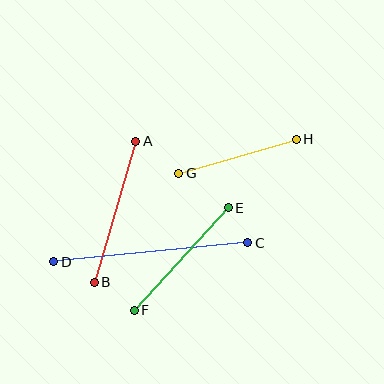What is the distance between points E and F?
The distance is approximately 139 pixels.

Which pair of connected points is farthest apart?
Points C and D are farthest apart.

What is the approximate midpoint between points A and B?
The midpoint is at approximately (115, 212) pixels.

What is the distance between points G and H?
The distance is approximately 122 pixels.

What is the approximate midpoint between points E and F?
The midpoint is at approximately (181, 259) pixels.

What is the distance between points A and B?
The distance is approximately 147 pixels.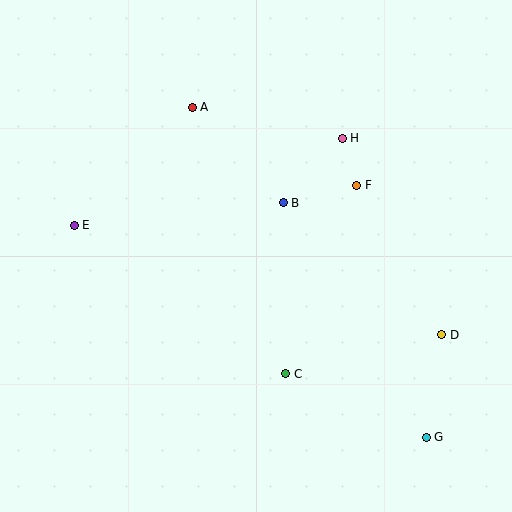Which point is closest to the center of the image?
Point B at (283, 203) is closest to the center.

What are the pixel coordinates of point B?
Point B is at (283, 203).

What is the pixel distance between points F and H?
The distance between F and H is 49 pixels.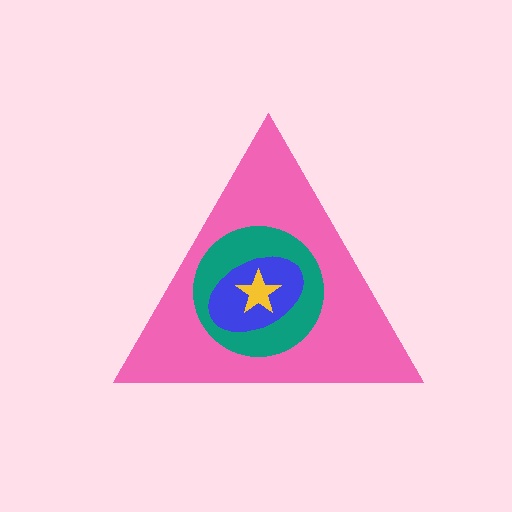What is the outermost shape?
The pink triangle.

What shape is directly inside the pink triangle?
The teal circle.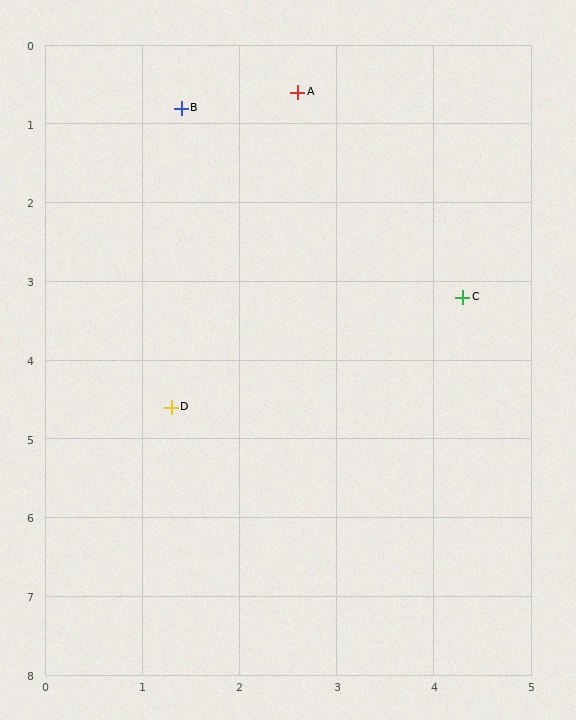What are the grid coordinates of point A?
Point A is at approximately (2.6, 0.6).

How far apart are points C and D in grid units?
Points C and D are about 3.3 grid units apart.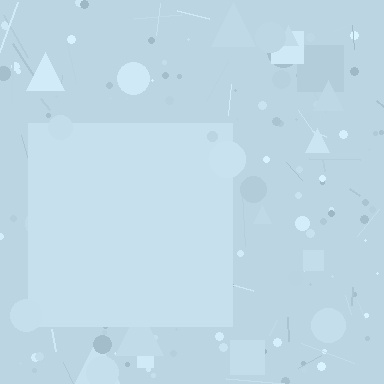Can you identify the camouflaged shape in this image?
The camouflaged shape is a square.